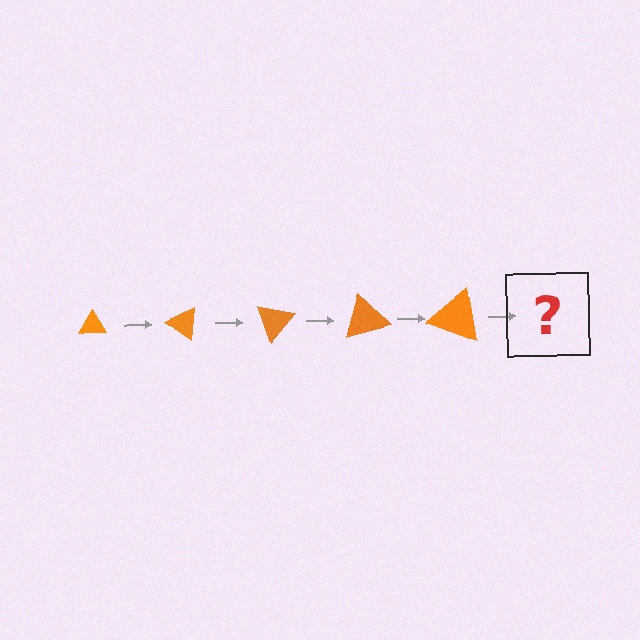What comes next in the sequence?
The next element should be a triangle, larger than the previous one and rotated 175 degrees from the start.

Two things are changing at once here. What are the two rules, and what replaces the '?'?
The two rules are that the triangle grows larger each step and it rotates 35 degrees each step. The '?' should be a triangle, larger than the previous one and rotated 175 degrees from the start.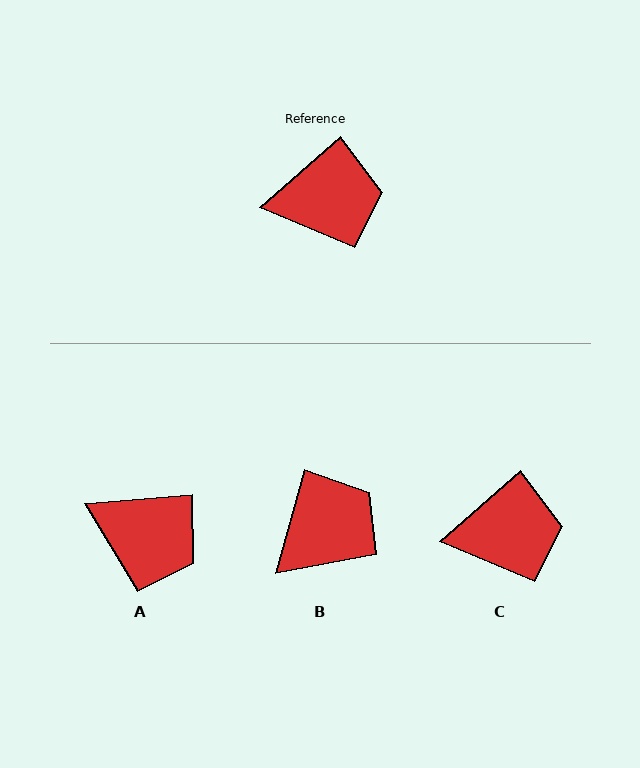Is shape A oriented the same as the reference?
No, it is off by about 36 degrees.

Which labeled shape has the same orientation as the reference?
C.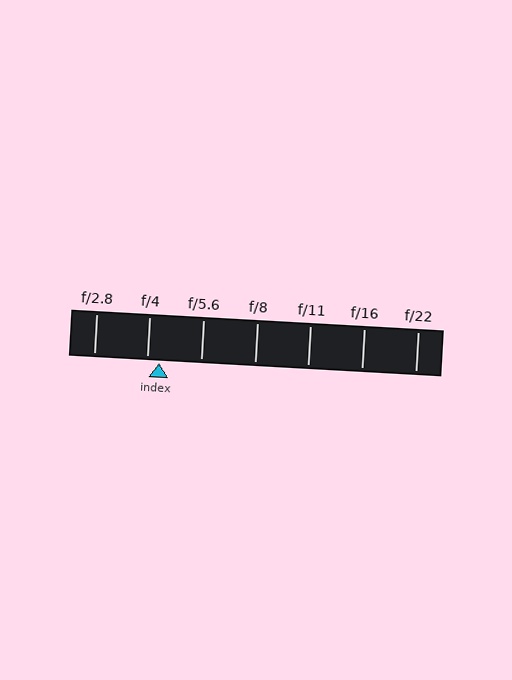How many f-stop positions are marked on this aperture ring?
There are 7 f-stop positions marked.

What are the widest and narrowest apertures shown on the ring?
The widest aperture shown is f/2.8 and the narrowest is f/22.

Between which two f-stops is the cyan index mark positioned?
The index mark is between f/4 and f/5.6.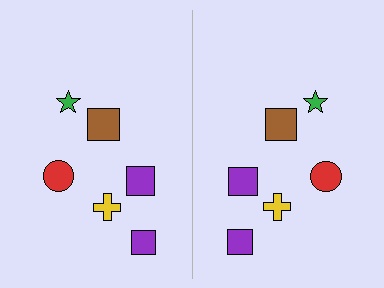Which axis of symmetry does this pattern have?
The pattern has a vertical axis of symmetry running through the center of the image.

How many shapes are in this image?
There are 12 shapes in this image.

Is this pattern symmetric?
Yes, this pattern has bilateral (reflection) symmetry.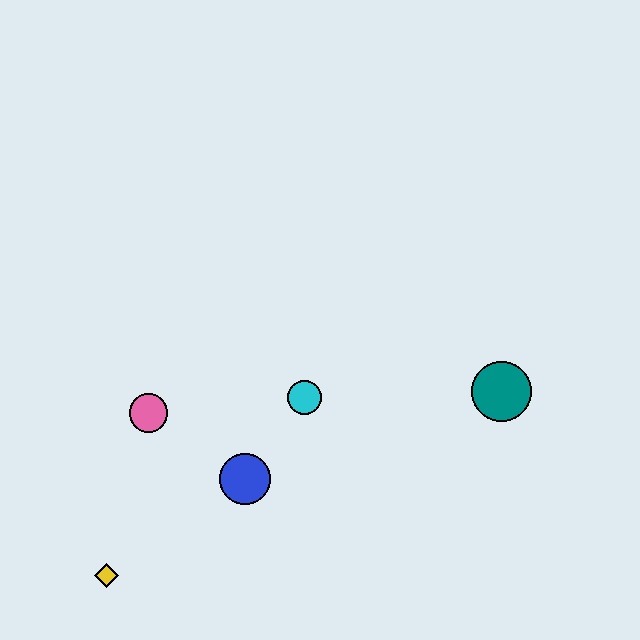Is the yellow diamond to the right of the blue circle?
No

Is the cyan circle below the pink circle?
No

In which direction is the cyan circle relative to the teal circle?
The cyan circle is to the left of the teal circle.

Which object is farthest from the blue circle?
The teal circle is farthest from the blue circle.